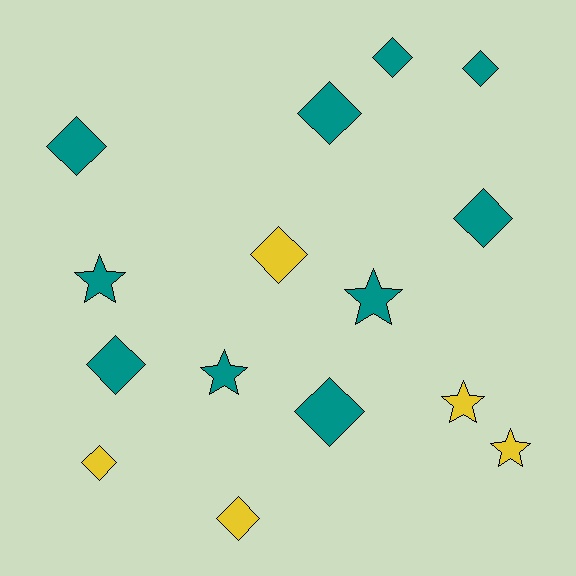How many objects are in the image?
There are 15 objects.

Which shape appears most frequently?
Diamond, with 10 objects.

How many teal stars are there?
There are 3 teal stars.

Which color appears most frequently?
Teal, with 10 objects.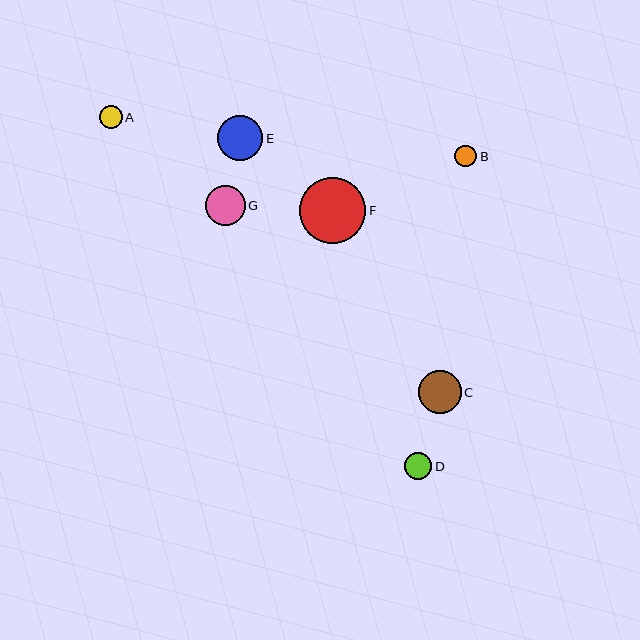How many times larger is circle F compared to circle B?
Circle F is approximately 3.0 times the size of circle B.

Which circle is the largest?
Circle F is the largest with a size of approximately 66 pixels.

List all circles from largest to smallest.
From largest to smallest: F, E, C, G, D, A, B.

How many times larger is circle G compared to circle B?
Circle G is approximately 1.8 times the size of circle B.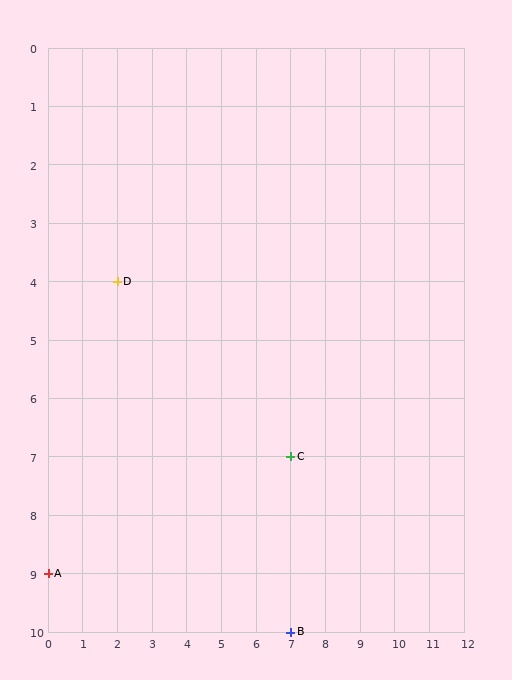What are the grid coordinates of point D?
Point D is at grid coordinates (2, 4).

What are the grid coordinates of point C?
Point C is at grid coordinates (7, 7).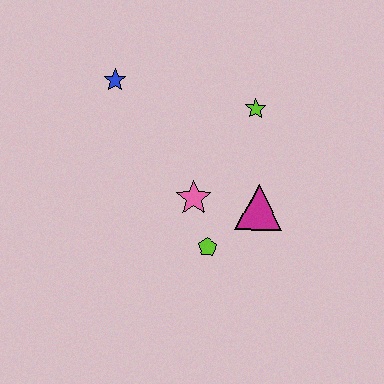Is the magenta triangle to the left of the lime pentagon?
No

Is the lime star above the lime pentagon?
Yes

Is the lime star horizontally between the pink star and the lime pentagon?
No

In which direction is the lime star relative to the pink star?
The lime star is above the pink star.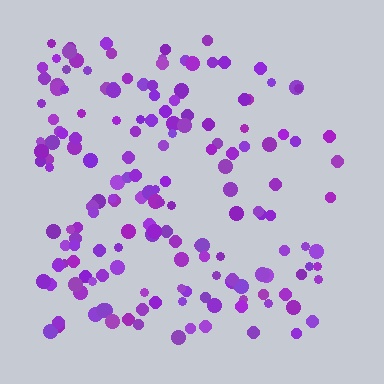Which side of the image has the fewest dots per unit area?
The right.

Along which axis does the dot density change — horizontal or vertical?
Horizontal.